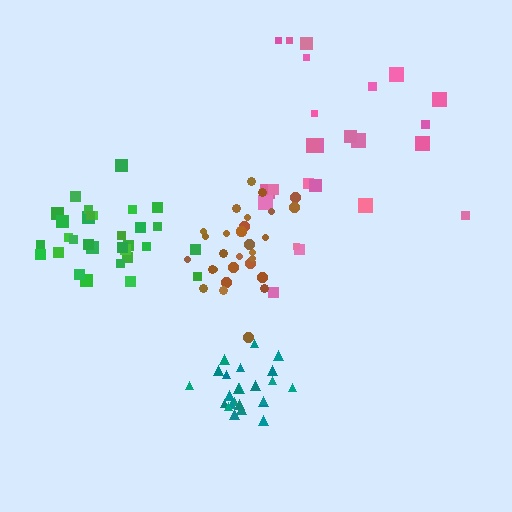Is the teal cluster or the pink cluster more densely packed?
Teal.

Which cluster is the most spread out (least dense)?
Pink.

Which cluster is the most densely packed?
Teal.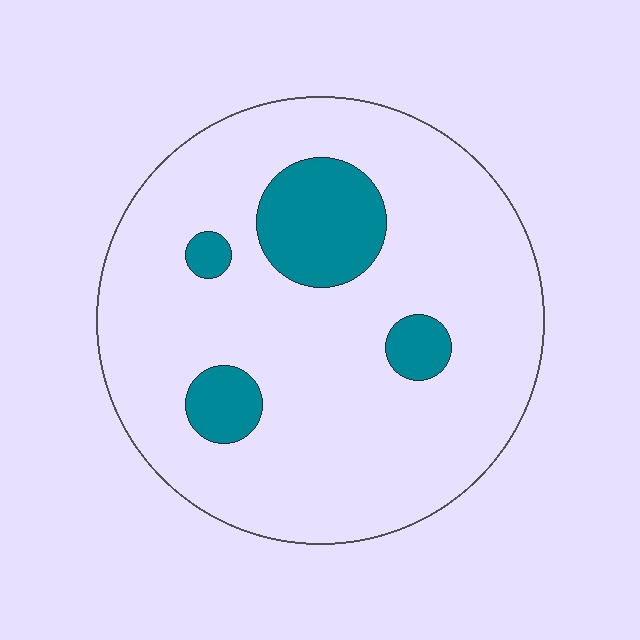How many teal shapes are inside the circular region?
4.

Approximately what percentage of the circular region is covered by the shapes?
Approximately 15%.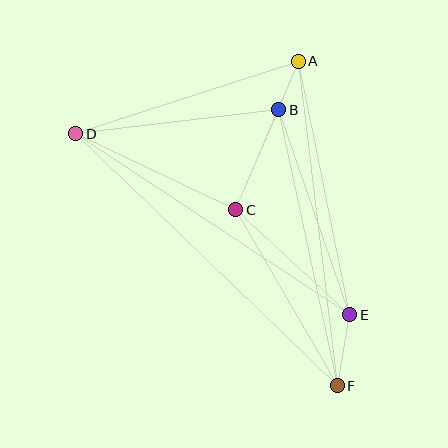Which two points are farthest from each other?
Points D and F are farthest from each other.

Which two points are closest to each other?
Points A and B are closest to each other.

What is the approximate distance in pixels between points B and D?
The distance between B and D is approximately 205 pixels.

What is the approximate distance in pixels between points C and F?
The distance between C and F is approximately 203 pixels.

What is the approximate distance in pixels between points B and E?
The distance between B and E is approximately 217 pixels.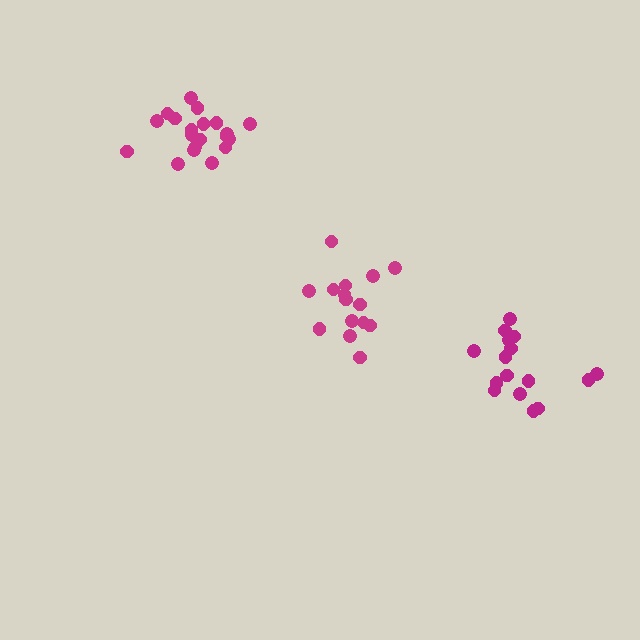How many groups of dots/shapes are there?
There are 3 groups.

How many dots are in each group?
Group 1: 15 dots, Group 2: 20 dots, Group 3: 16 dots (51 total).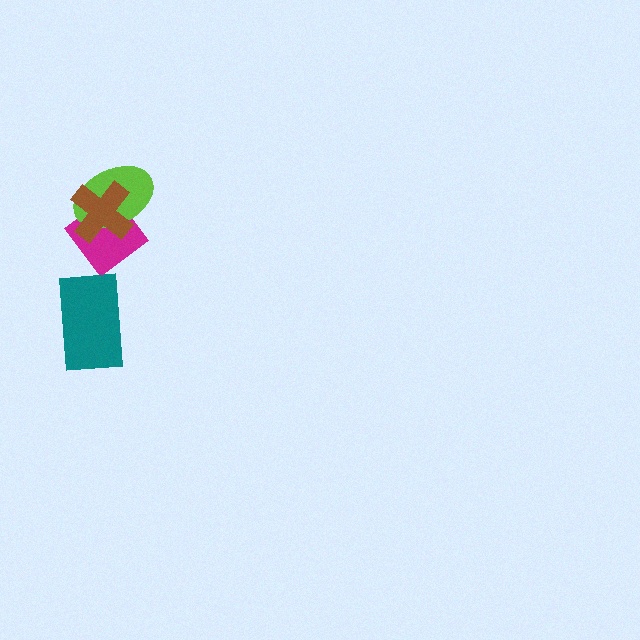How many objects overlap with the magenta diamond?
2 objects overlap with the magenta diamond.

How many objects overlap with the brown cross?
2 objects overlap with the brown cross.